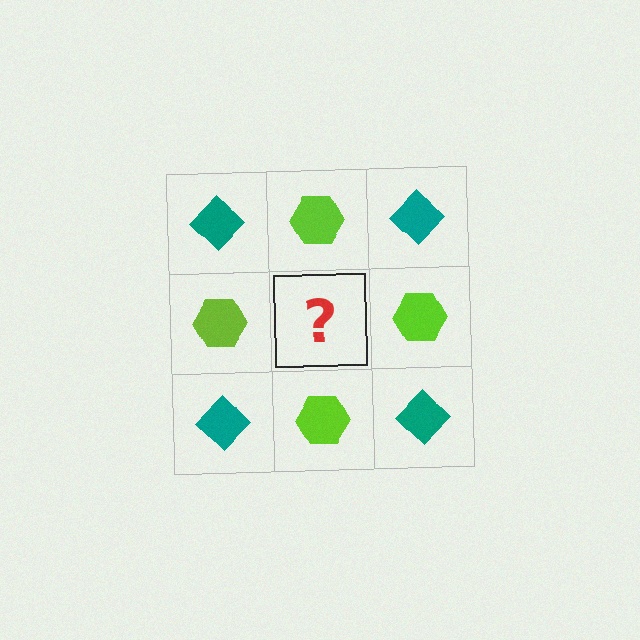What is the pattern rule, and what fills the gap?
The rule is that it alternates teal diamond and lime hexagon in a checkerboard pattern. The gap should be filled with a teal diamond.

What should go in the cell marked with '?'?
The missing cell should contain a teal diamond.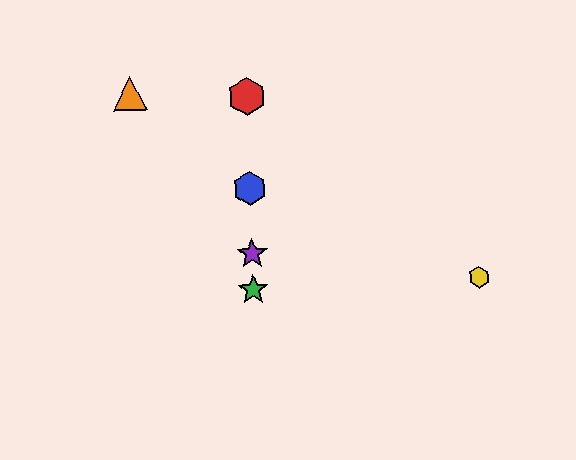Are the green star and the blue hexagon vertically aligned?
Yes, both are at x≈253.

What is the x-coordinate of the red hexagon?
The red hexagon is at x≈247.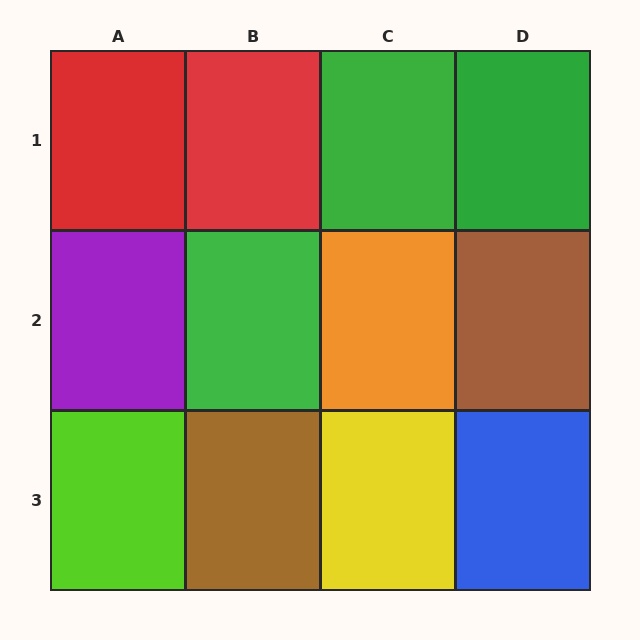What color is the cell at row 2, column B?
Green.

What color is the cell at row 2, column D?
Brown.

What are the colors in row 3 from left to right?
Lime, brown, yellow, blue.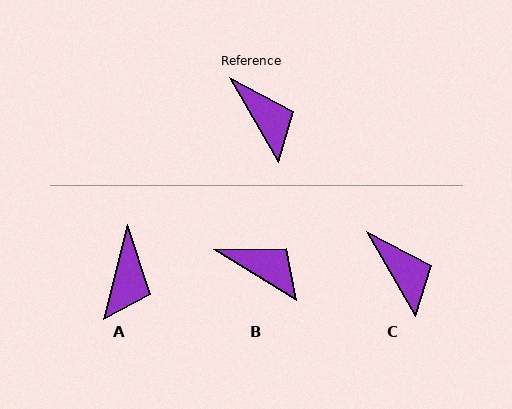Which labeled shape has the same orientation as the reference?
C.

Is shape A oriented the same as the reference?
No, it is off by about 44 degrees.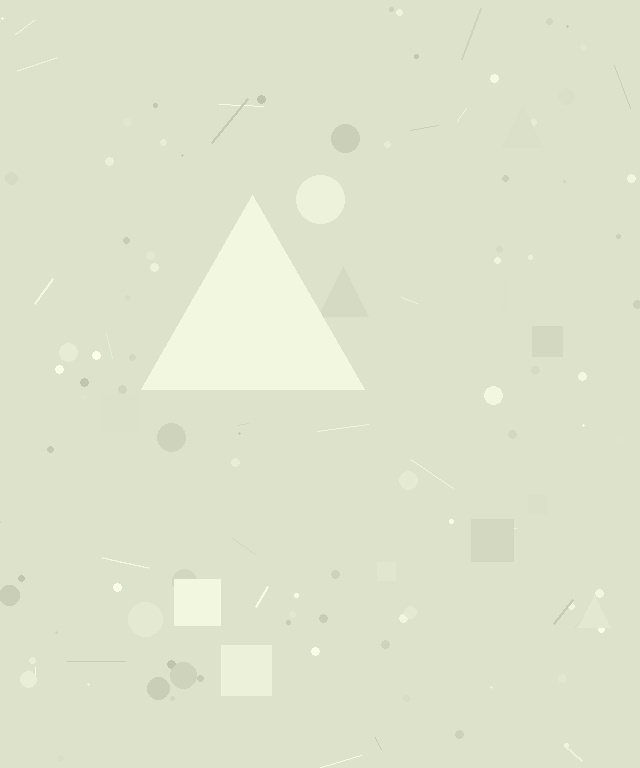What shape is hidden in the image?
A triangle is hidden in the image.